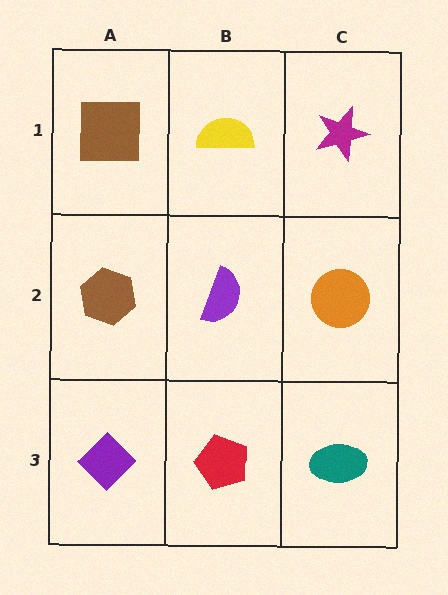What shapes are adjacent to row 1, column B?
A purple semicircle (row 2, column B), a brown square (row 1, column A), a magenta star (row 1, column C).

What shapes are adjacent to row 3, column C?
An orange circle (row 2, column C), a red pentagon (row 3, column B).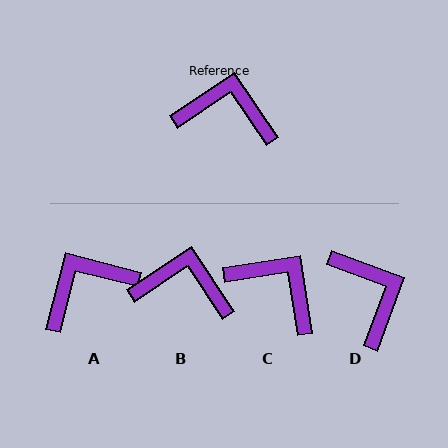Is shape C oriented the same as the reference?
No, it is off by about 25 degrees.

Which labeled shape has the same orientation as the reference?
B.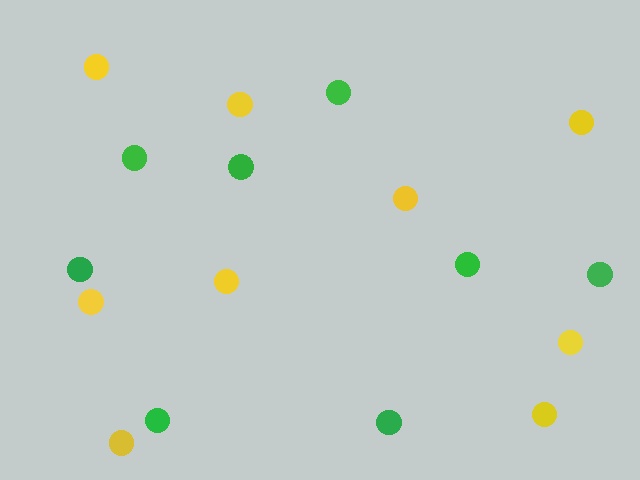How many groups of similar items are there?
There are 2 groups: one group of yellow circles (9) and one group of green circles (8).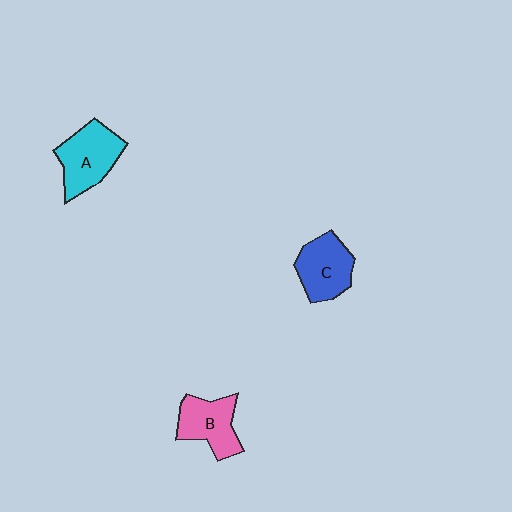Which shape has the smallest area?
Shape B (pink).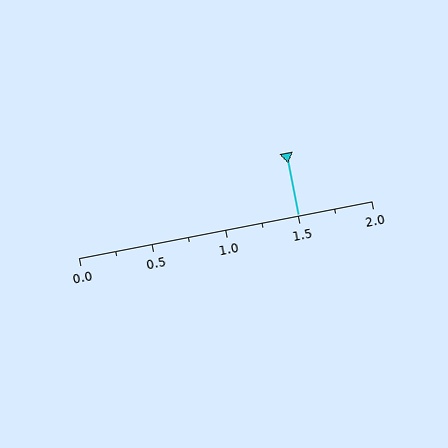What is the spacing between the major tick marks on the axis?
The major ticks are spaced 0.5 apart.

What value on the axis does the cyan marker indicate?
The marker indicates approximately 1.5.